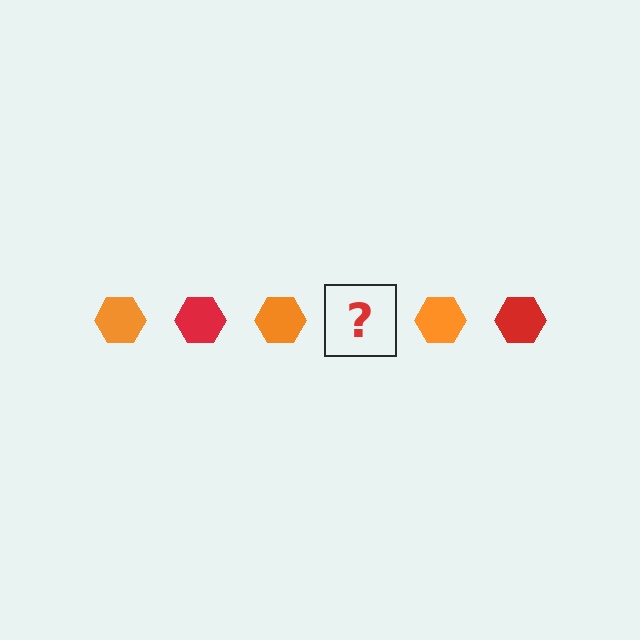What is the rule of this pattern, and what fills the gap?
The rule is that the pattern cycles through orange, red hexagons. The gap should be filled with a red hexagon.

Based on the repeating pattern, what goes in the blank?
The blank should be a red hexagon.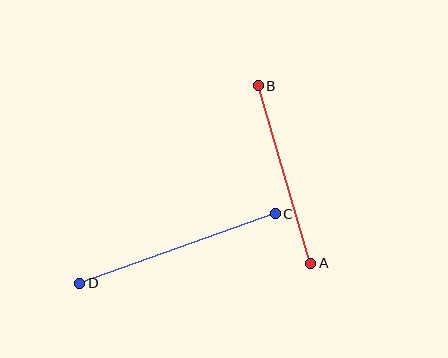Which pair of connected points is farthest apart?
Points C and D are farthest apart.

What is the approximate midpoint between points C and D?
The midpoint is at approximately (178, 249) pixels.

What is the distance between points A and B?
The distance is approximately 185 pixels.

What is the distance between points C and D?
The distance is approximately 208 pixels.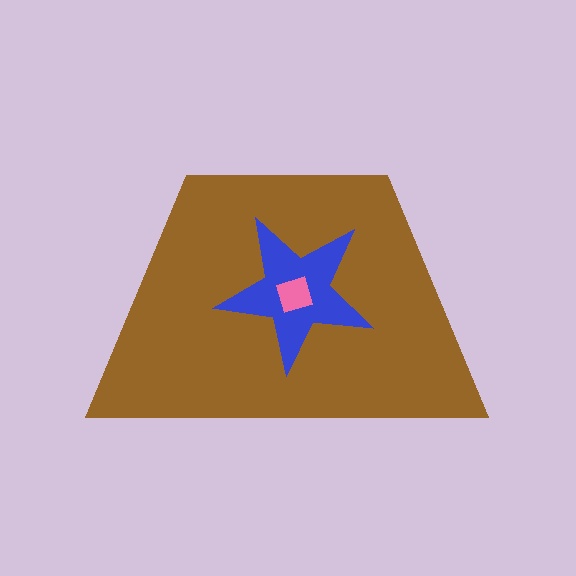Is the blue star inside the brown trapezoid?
Yes.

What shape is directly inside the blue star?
The pink square.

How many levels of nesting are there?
3.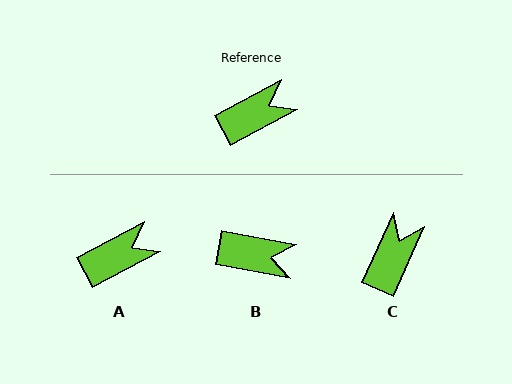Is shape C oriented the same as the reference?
No, it is off by about 38 degrees.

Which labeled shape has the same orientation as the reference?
A.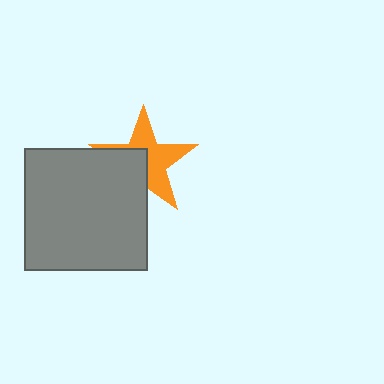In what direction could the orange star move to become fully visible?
The orange star could move toward the upper-right. That would shift it out from behind the gray square entirely.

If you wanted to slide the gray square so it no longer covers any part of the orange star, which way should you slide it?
Slide it toward the lower-left — that is the most direct way to separate the two shapes.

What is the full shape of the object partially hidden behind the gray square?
The partially hidden object is an orange star.